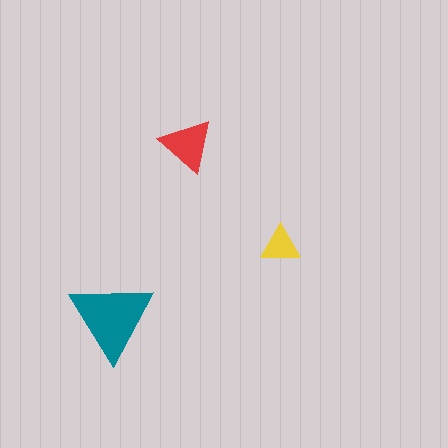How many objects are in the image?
There are 3 objects in the image.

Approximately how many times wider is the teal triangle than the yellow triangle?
About 2 times wider.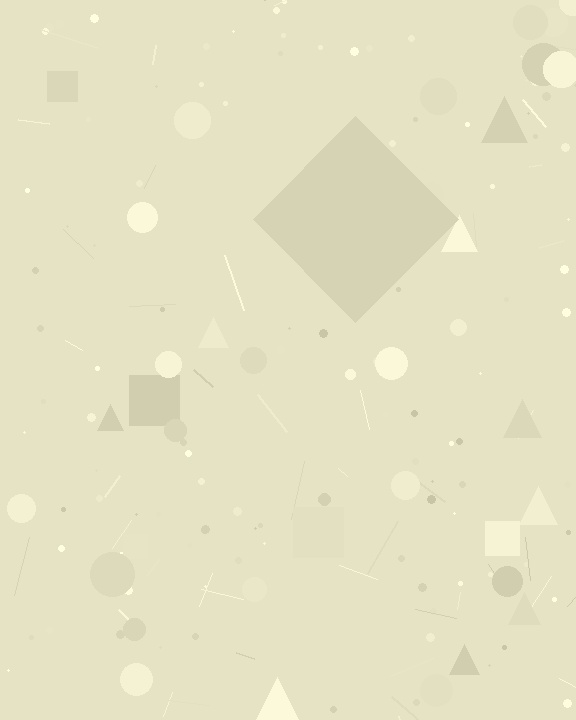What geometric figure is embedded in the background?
A diamond is embedded in the background.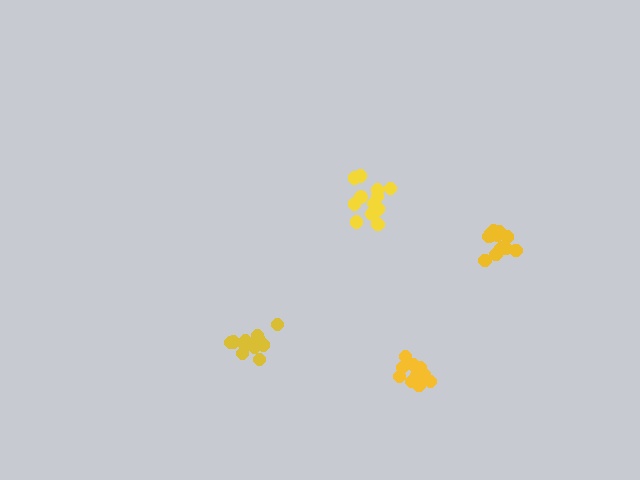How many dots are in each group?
Group 1: 13 dots, Group 2: 15 dots, Group 3: 13 dots, Group 4: 14 dots (55 total).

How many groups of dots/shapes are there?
There are 4 groups.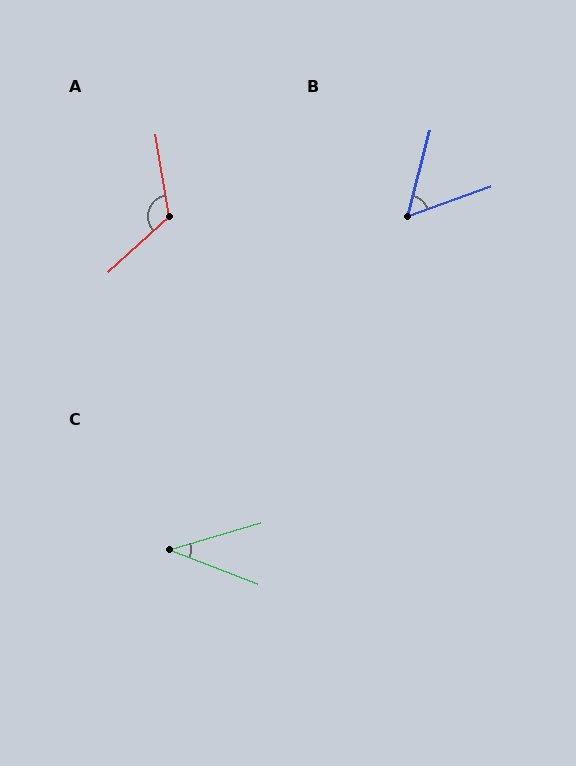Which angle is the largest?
A, at approximately 123 degrees.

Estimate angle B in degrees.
Approximately 55 degrees.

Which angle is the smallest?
C, at approximately 37 degrees.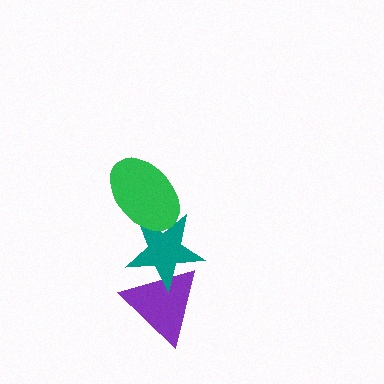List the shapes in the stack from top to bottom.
From top to bottom: the green ellipse, the teal star, the purple triangle.